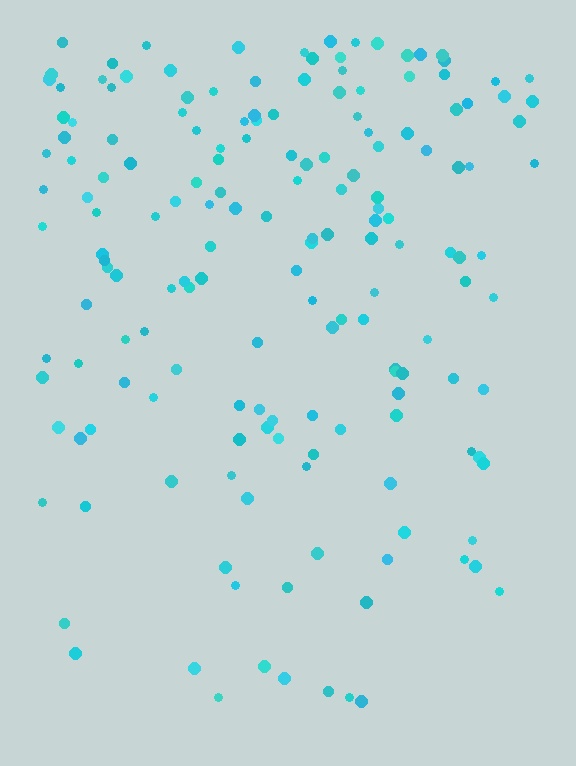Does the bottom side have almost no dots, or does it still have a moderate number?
Still a moderate number, just noticeably fewer than the top.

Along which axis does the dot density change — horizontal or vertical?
Vertical.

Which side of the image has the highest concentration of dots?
The top.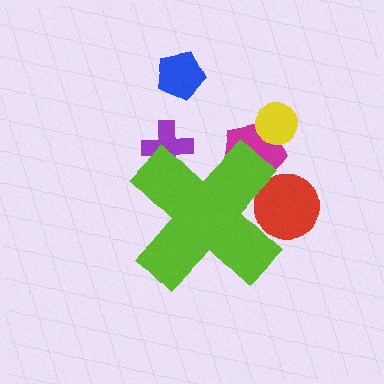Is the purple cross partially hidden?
Yes, the purple cross is partially hidden behind the lime cross.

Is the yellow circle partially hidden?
No, the yellow circle is fully visible.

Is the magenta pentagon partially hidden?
Yes, the magenta pentagon is partially hidden behind the lime cross.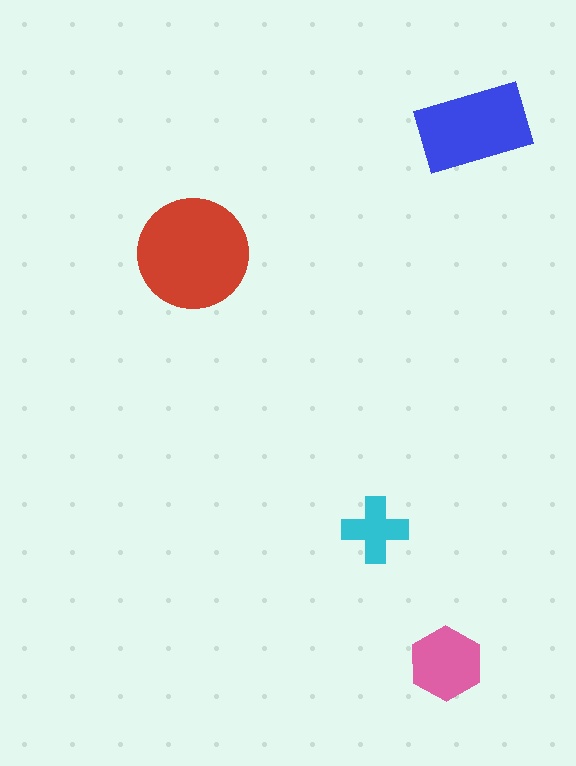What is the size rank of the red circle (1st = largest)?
1st.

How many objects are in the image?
There are 4 objects in the image.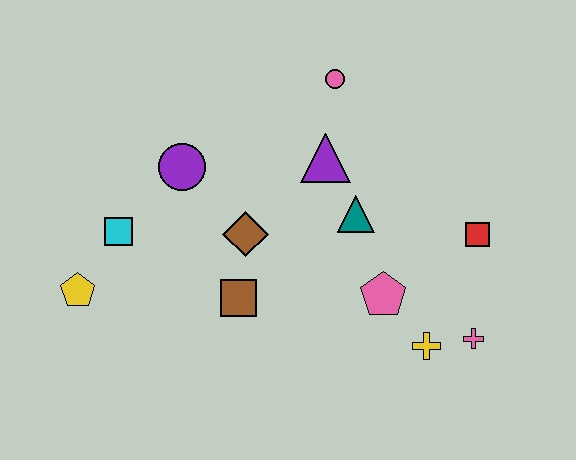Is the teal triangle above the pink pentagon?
Yes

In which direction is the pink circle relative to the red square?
The pink circle is above the red square.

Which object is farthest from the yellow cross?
The yellow pentagon is farthest from the yellow cross.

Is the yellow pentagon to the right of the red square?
No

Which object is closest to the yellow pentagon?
The cyan square is closest to the yellow pentagon.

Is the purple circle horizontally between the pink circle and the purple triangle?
No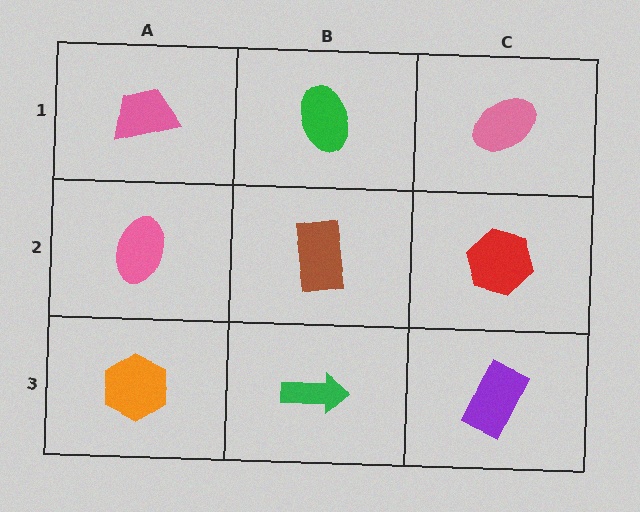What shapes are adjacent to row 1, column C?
A red hexagon (row 2, column C), a green ellipse (row 1, column B).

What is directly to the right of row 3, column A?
A green arrow.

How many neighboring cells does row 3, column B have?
3.